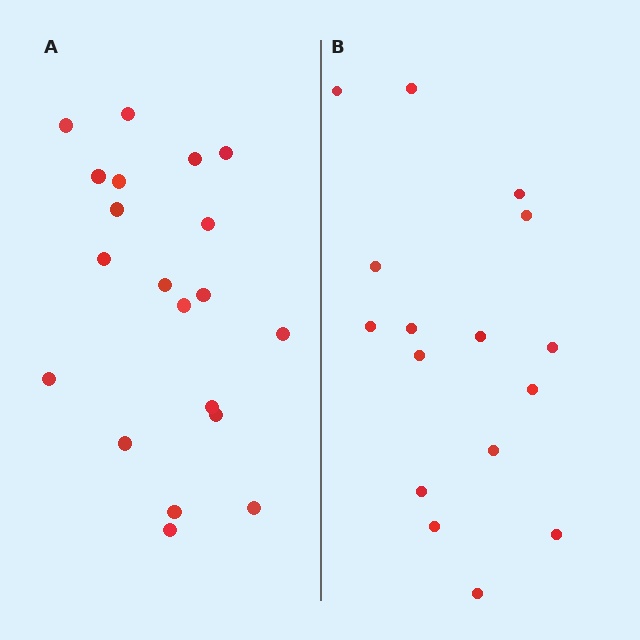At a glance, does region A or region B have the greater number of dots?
Region A (the left region) has more dots.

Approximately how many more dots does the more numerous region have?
Region A has about 4 more dots than region B.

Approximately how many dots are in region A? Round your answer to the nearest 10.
About 20 dots.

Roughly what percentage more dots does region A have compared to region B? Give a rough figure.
About 25% more.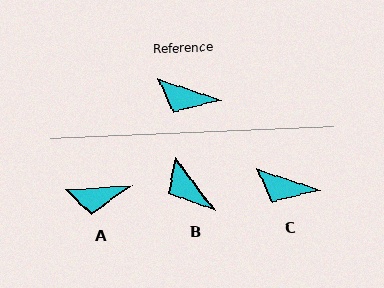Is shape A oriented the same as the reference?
No, it is off by about 22 degrees.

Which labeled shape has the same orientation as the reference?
C.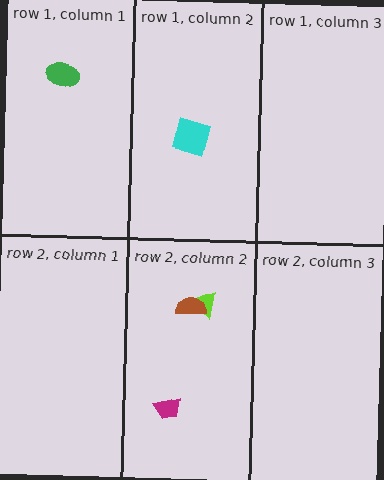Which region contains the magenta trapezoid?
The row 2, column 2 region.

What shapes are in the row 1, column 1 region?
The green ellipse.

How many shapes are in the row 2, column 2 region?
3.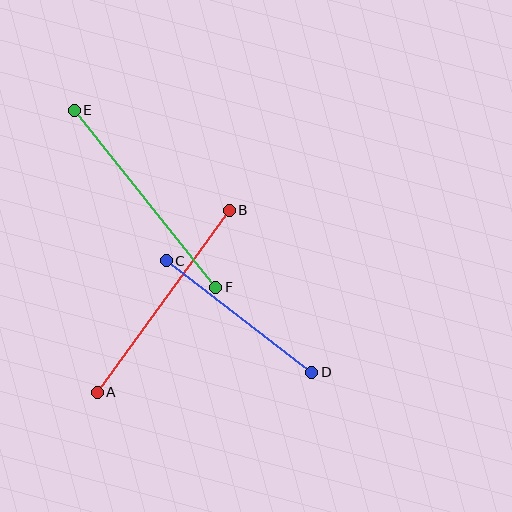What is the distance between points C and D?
The distance is approximately 184 pixels.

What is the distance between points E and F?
The distance is approximately 227 pixels.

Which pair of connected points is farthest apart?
Points E and F are farthest apart.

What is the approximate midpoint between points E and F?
The midpoint is at approximately (145, 199) pixels.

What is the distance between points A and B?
The distance is approximately 225 pixels.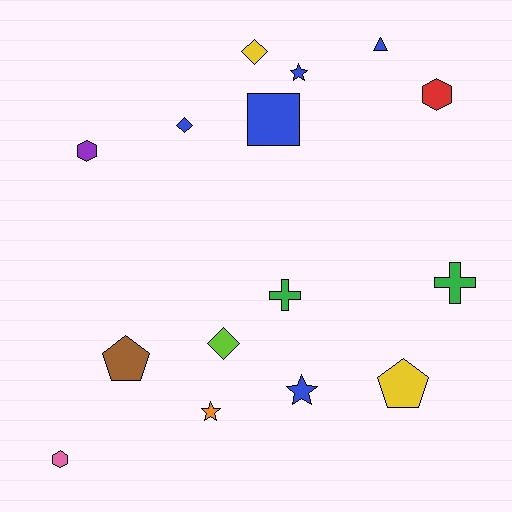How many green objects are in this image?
There are 2 green objects.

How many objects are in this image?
There are 15 objects.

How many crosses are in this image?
There are 2 crosses.